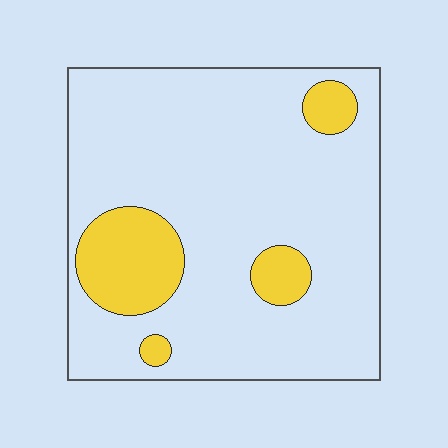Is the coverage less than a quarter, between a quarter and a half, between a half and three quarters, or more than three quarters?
Less than a quarter.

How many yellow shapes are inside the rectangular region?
4.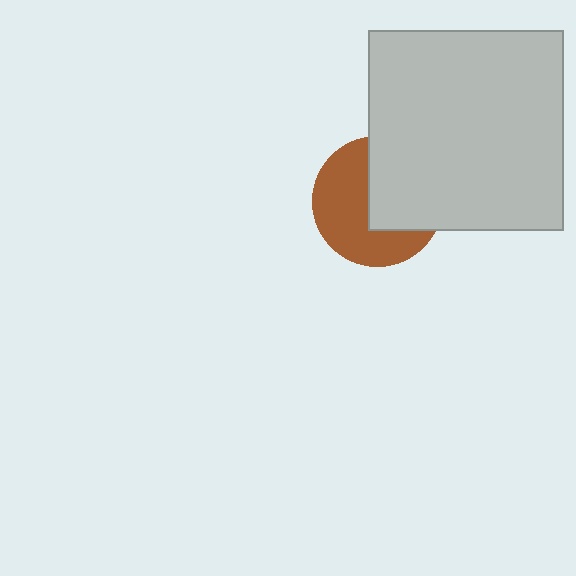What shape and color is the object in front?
The object in front is a light gray rectangle.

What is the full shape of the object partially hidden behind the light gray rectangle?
The partially hidden object is a brown circle.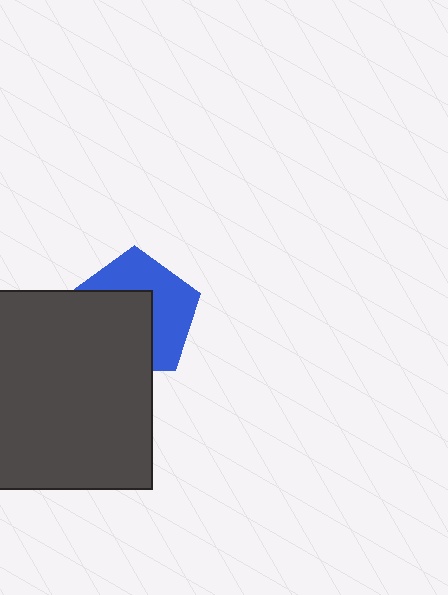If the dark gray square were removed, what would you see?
You would see the complete blue pentagon.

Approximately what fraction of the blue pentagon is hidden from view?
Roughly 52% of the blue pentagon is hidden behind the dark gray square.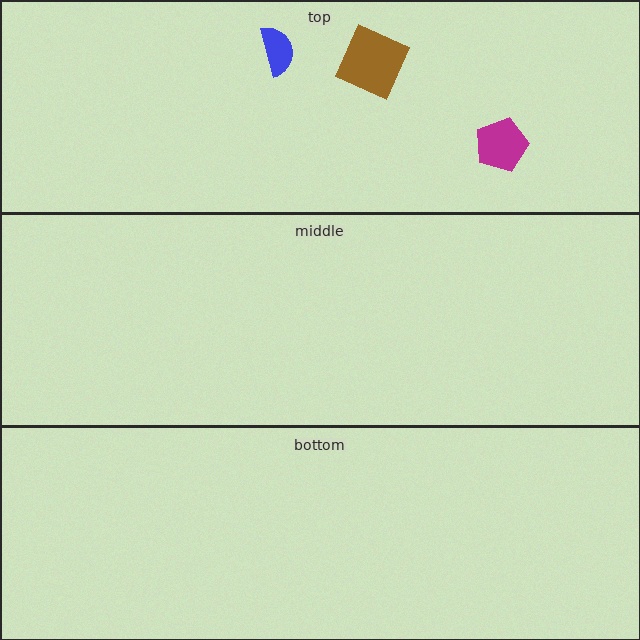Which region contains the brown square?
The top region.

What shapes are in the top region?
The brown square, the magenta pentagon, the blue semicircle.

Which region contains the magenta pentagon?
The top region.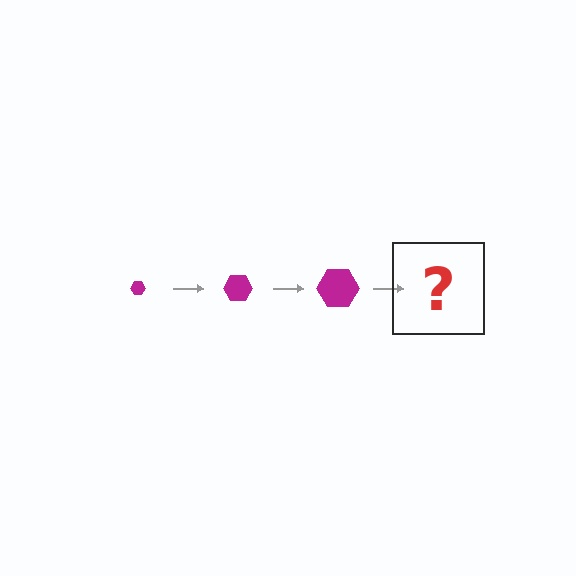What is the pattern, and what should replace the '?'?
The pattern is that the hexagon gets progressively larger each step. The '?' should be a magenta hexagon, larger than the previous one.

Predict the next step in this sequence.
The next step is a magenta hexagon, larger than the previous one.